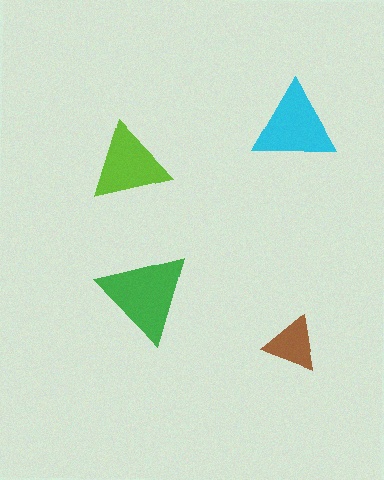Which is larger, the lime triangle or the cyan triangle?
The cyan one.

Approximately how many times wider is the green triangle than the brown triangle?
About 1.5 times wider.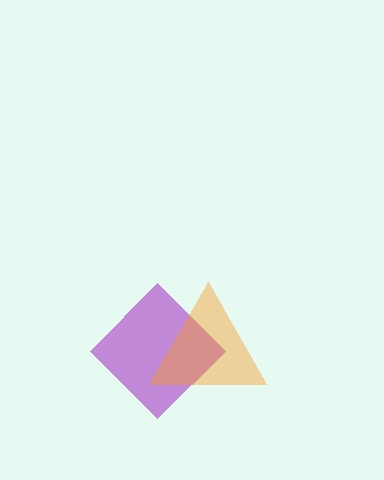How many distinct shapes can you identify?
There are 2 distinct shapes: a purple diamond, an orange triangle.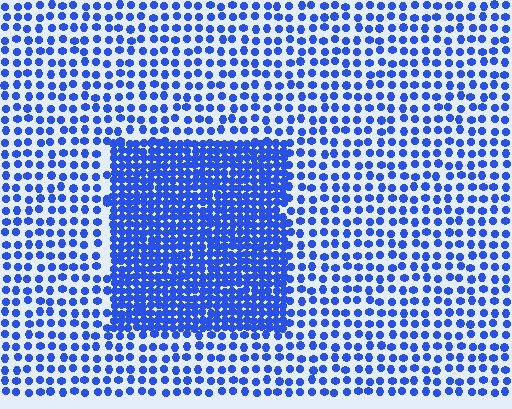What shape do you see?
I see a rectangle.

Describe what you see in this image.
The image contains small blue elements arranged at two different densities. A rectangle-shaped region is visible where the elements are more densely packed than the surrounding area.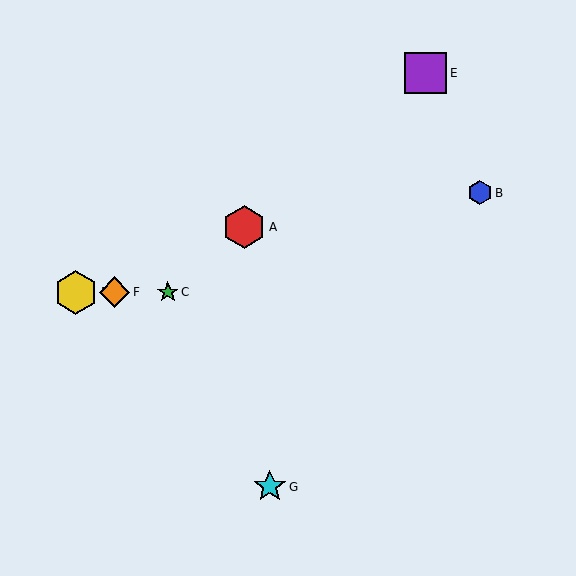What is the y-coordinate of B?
Object B is at y≈193.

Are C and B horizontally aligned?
No, C is at y≈292 and B is at y≈193.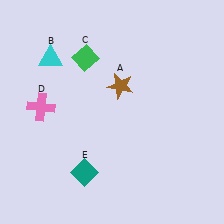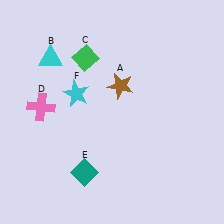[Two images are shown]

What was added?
A cyan star (F) was added in Image 2.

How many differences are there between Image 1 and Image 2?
There is 1 difference between the two images.